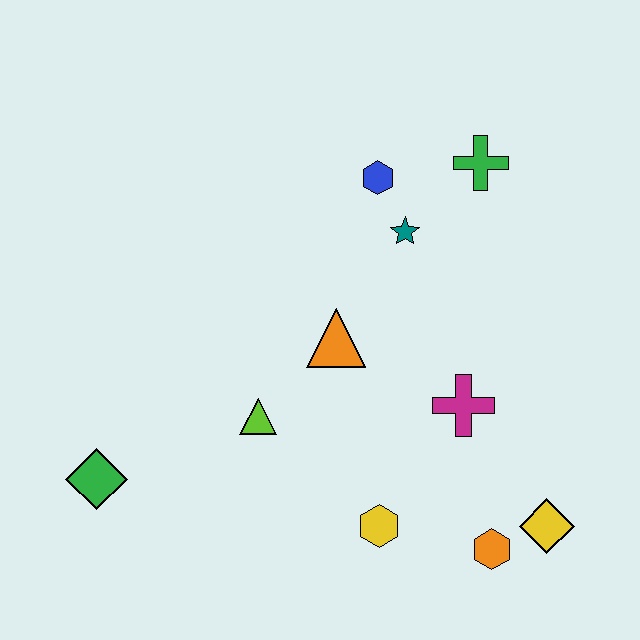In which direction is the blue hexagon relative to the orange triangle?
The blue hexagon is above the orange triangle.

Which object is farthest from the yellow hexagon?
The green cross is farthest from the yellow hexagon.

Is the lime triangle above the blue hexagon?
No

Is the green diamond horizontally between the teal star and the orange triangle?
No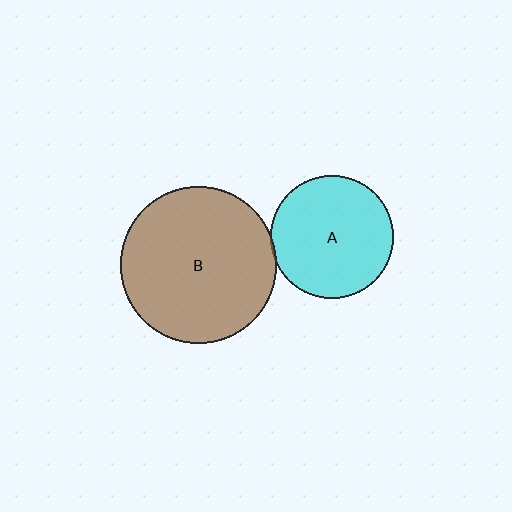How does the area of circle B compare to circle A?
Approximately 1.6 times.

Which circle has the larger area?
Circle B (brown).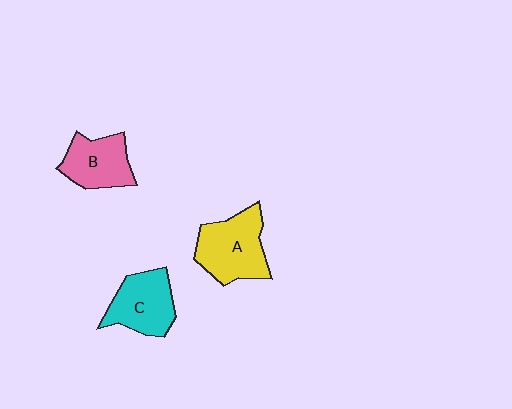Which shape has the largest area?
Shape A (yellow).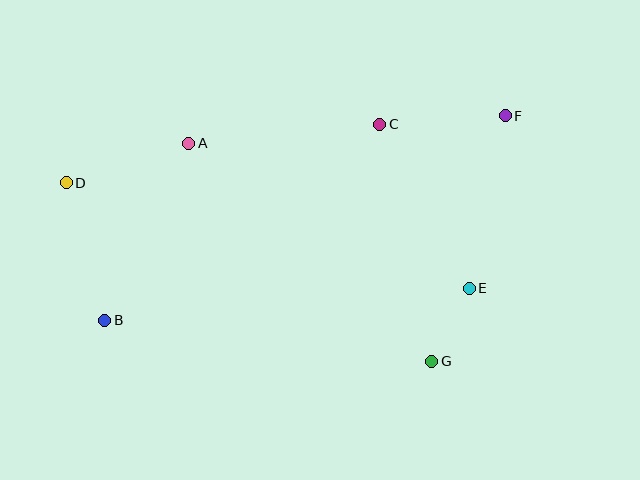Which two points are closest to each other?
Points E and G are closest to each other.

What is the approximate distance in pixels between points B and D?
The distance between B and D is approximately 143 pixels.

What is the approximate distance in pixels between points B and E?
The distance between B and E is approximately 366 pixels.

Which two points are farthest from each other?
Points B and F are farthest from each other.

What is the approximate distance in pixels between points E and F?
The distance between E and F is approximately 176 pixels.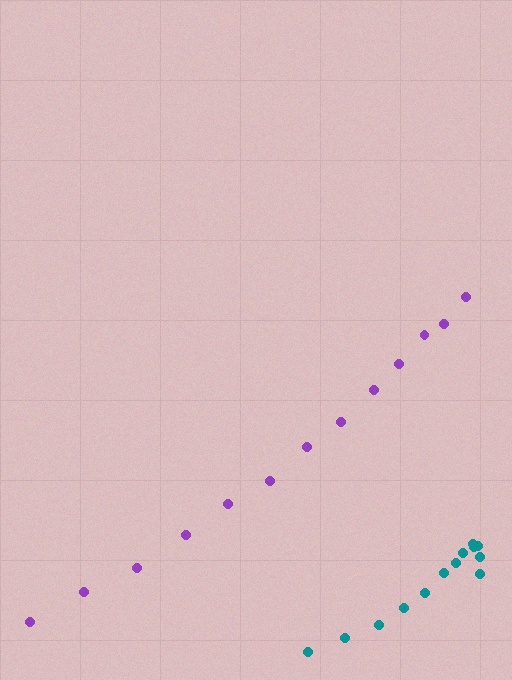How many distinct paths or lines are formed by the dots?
There are 2 distinct paths.